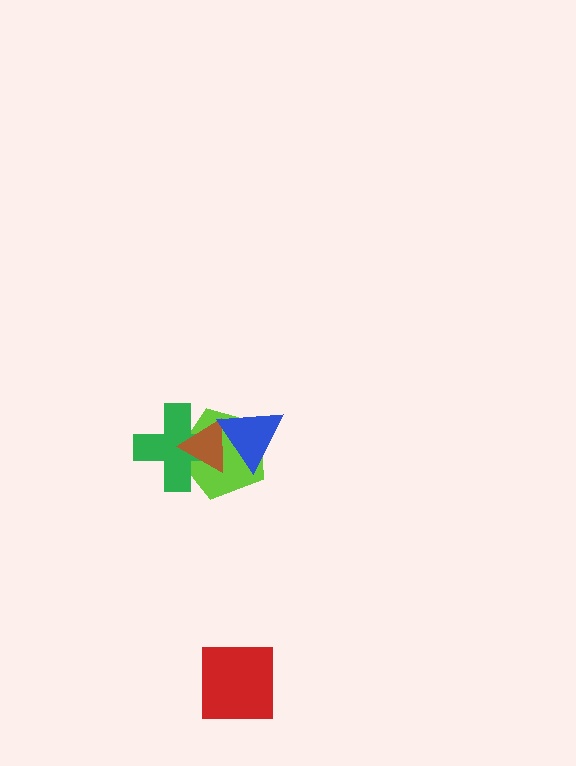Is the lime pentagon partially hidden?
Yes, it is partially covered by another shape.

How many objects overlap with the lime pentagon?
3 objects overlap with the lime pentagon.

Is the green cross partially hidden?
Yes, it is partially covered by another shape.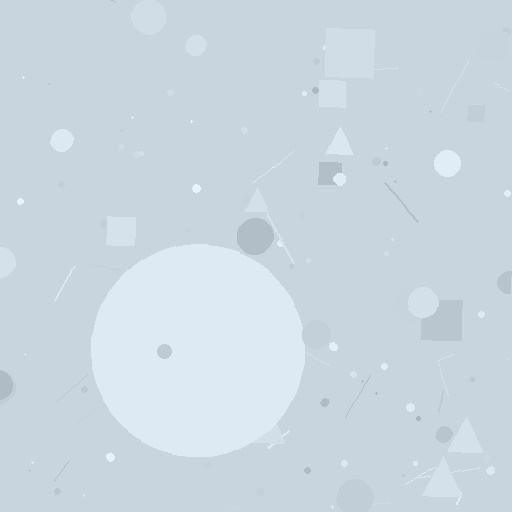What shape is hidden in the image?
A circle is hidden in the image.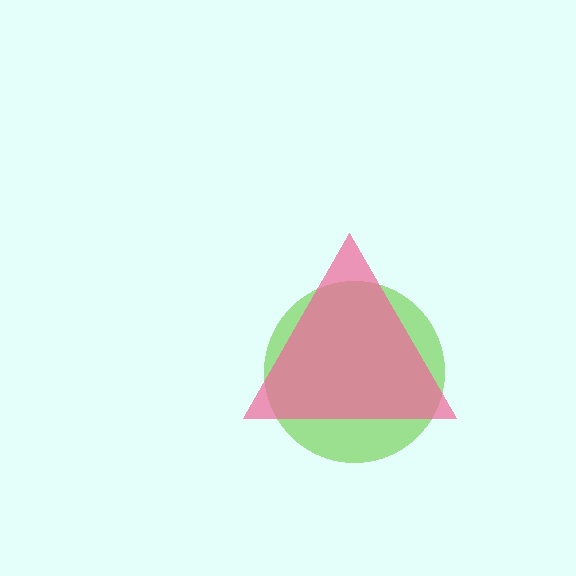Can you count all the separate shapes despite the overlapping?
Yes, there are 2 separate shapes.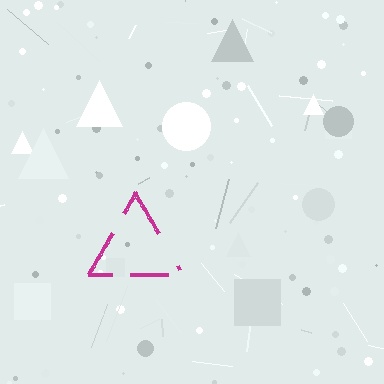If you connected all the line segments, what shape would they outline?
They would outline a triangle.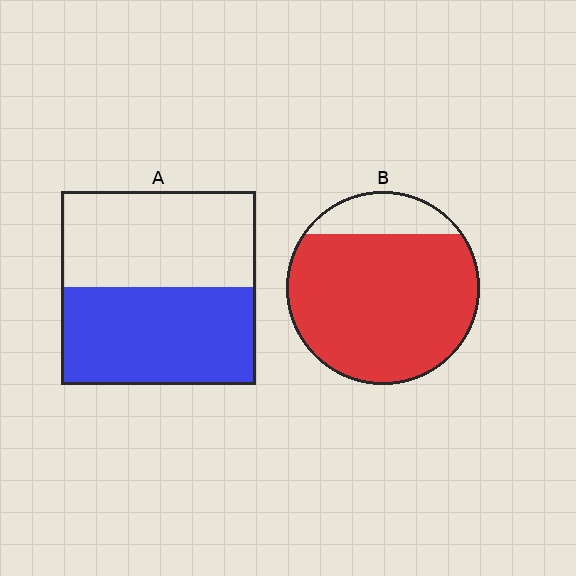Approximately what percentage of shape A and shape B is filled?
A is approximately 50% and B is approximately 85%.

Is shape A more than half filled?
Roughly half.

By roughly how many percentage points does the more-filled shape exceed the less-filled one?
By roughly 35 percentage points (B over A).